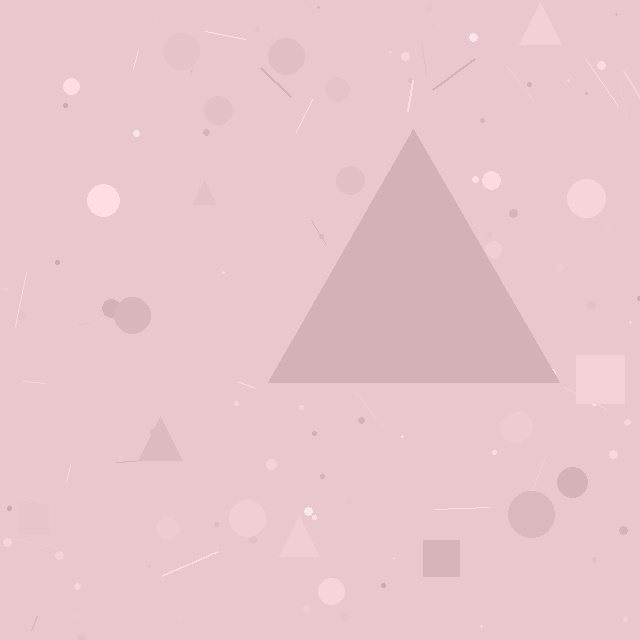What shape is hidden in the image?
A triangle is hidden in the image.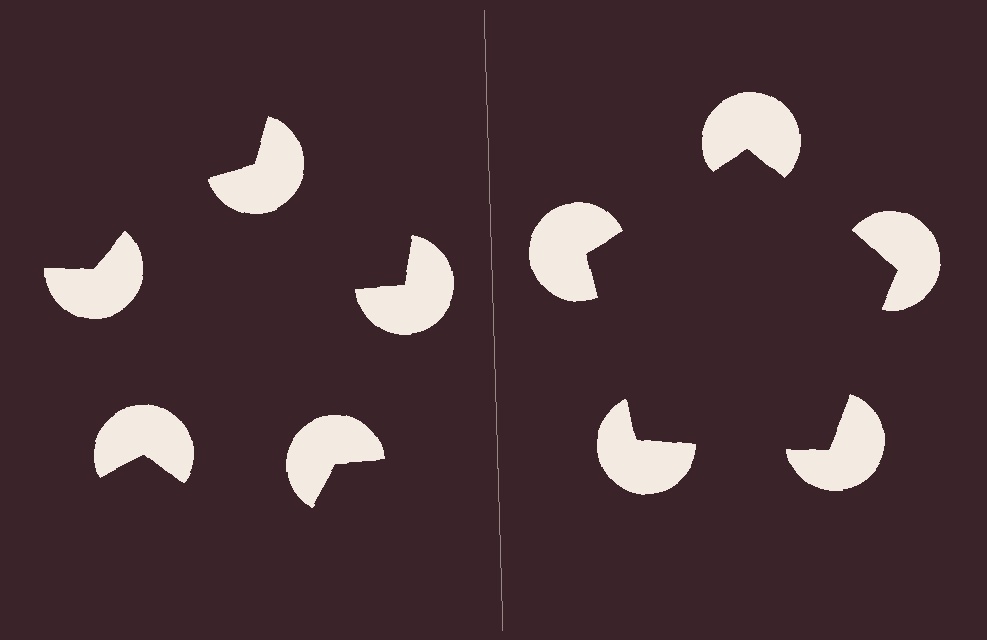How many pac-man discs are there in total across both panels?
10 — 5 on each side.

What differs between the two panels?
The pac-man discs are positioned identically on both sides; only the wedge orientations differ. On the right they align to a pentagon; on the left they are misaligned.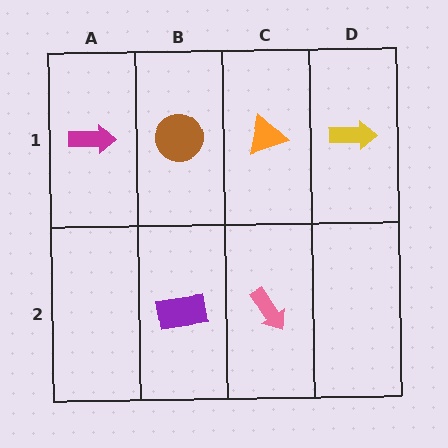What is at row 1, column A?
A magenta arrow.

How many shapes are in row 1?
4 shapes.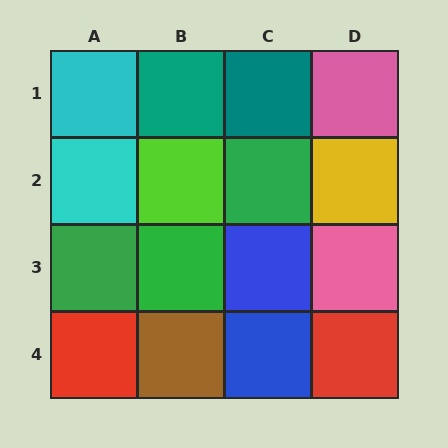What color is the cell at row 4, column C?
Blue.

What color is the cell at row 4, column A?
Red.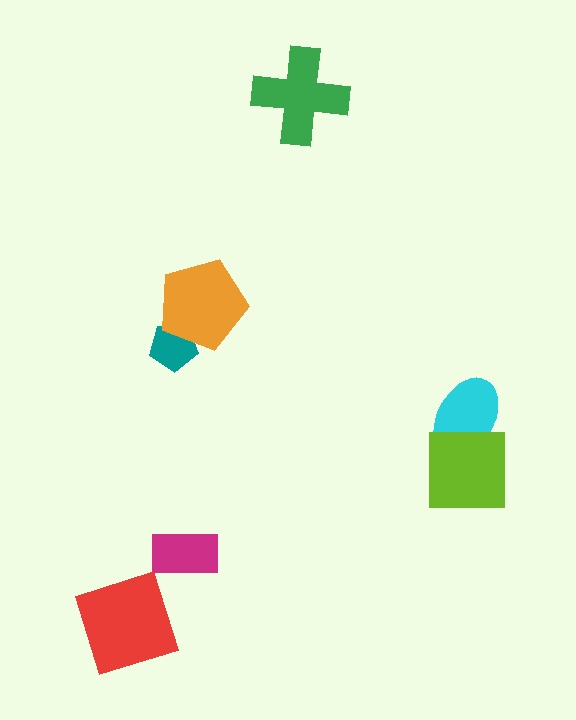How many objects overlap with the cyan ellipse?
1 object overlaps with the cyan ellipse.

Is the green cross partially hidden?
No, no other shape covers it.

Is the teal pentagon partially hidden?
Yes, it is partially covered by another shape.